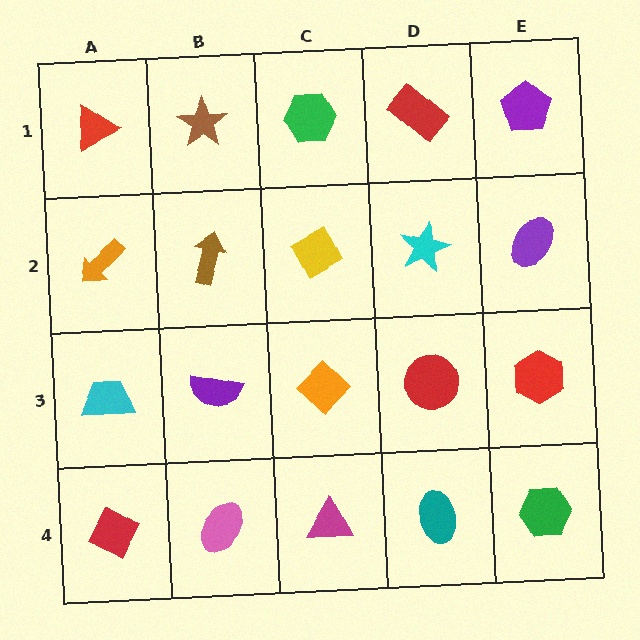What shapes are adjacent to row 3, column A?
An orange arrow (row 2, column A), a red diamond (row 4, column A), a purple semicircle (row 3, column B).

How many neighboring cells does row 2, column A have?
3.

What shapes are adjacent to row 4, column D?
A red circle (row 3, column D), a magenta triangle (row 4, column C), a green hexagon (row 4, column E).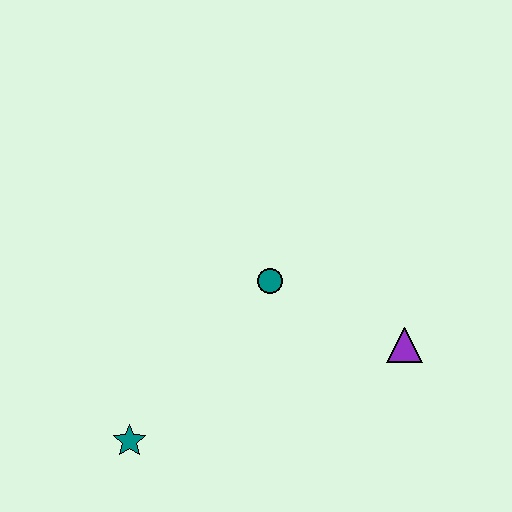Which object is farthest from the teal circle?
The teal star is farthest from the teal circle.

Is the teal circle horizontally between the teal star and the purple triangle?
Yes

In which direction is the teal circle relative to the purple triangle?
The teal circle is to the left of the purple triangle.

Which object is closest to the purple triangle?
The teal circle is closest to the purple triangle.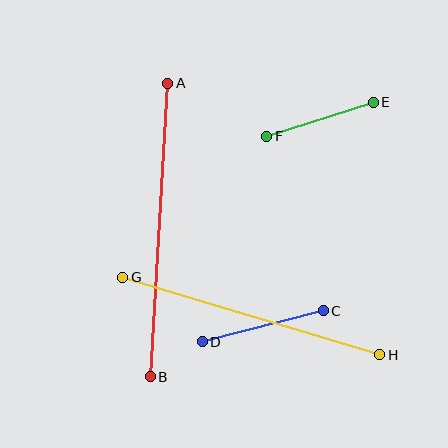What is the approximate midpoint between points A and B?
The midpoint is at approximately (159, 230) pixels.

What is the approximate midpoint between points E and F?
The midpoint is at approximately (320, 119) pixels.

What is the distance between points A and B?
The distance is approximately 294 pixels.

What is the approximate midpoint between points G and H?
The midpoint is at approximately (251, 316) pixels.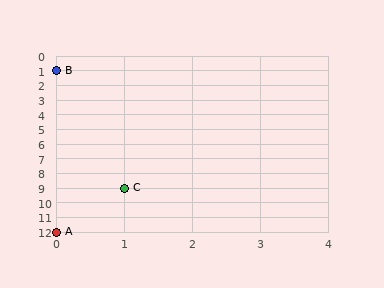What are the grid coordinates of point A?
Point A is at grid coordinates (0, 12).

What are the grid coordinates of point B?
Point B is at grid coordinates (0, 1).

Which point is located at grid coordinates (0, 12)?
Point A is at (0, 12).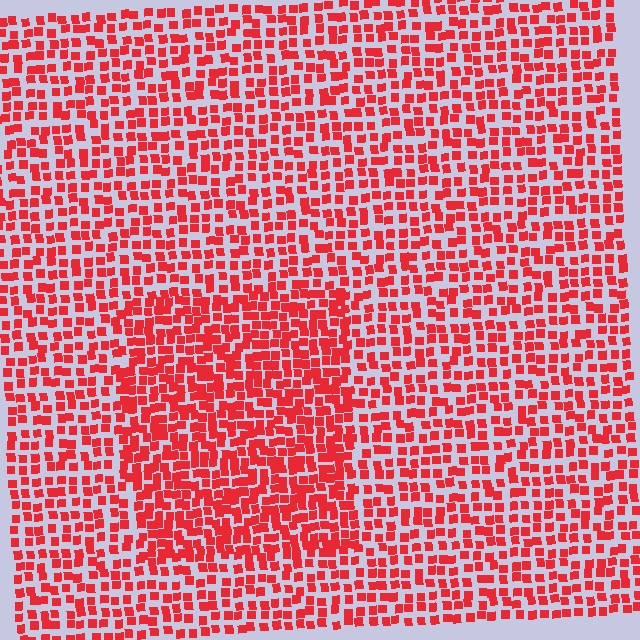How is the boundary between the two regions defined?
The boundary is defined by a change in element density (approximately 1.6x ratio). All elements are the same color, size, and shape.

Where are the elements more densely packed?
The elements are more densely packed inside the rectangle boundary.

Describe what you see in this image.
The image contains small red elements arranged at two different densities. A rectangle-shaped region is visible where the elements are more densely packed than the surrounding area.